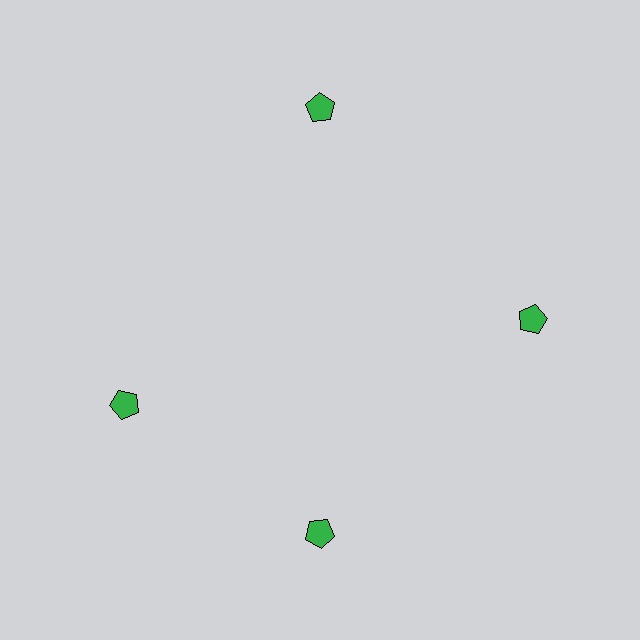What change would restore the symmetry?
The symmetry would be restored by rotating it back into even spacing with its neighbors so that all 4 pentagons sit at equal angles and equal distance from the center.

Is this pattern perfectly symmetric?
No. The 4 green pentagons are arranged in a ring, but one element near the 9 o'clock position is rotated out of alignment along the ring, breaking the 4-fold rotational symmetry.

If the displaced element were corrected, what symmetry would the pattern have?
It would have 4-fold rotational symmetry — the pattern would map onto itself every 90 degrees.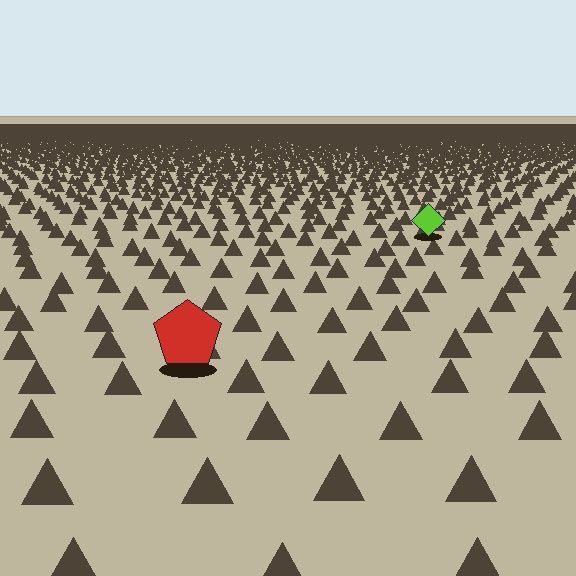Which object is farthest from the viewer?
The lime diamond is farthest from the viewer. It appears smaller and the ground texture around it is denser.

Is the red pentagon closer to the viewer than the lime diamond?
Yes. The red pentagon is closer — you can tell from the texture gradient: the ground texture is coarser near it.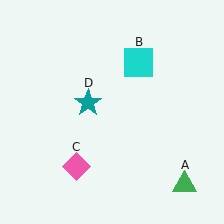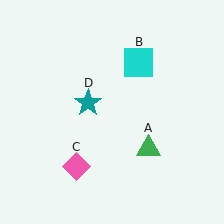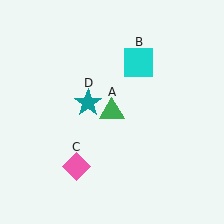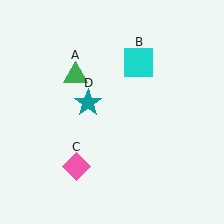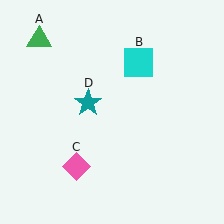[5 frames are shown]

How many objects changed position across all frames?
1 object changed position: green triangle (object A).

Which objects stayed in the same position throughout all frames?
Cyan square (object B) and pink diamond (object C) and teal star (object D) remained stationary.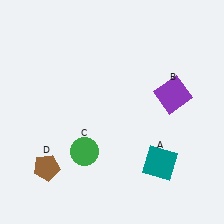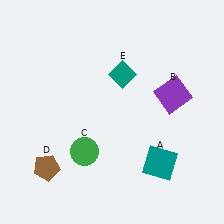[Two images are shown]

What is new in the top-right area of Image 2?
A teal diamond (E) was added in the top-right area of Image 2.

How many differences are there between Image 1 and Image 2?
There is 1 difference between the two images.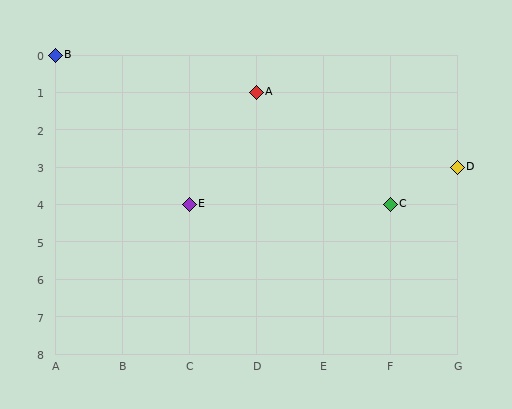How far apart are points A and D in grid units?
Points A and D are 3 columns and 2 rows apart (about 3.6 grid units diagonally).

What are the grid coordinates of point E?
Point E is at grid coordinates (C, 4).